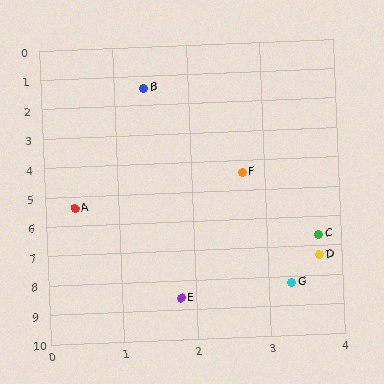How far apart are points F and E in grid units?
Points F and E are about 4.3 grid units apart.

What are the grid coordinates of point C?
Point C is at approximately (3.7, 6.6).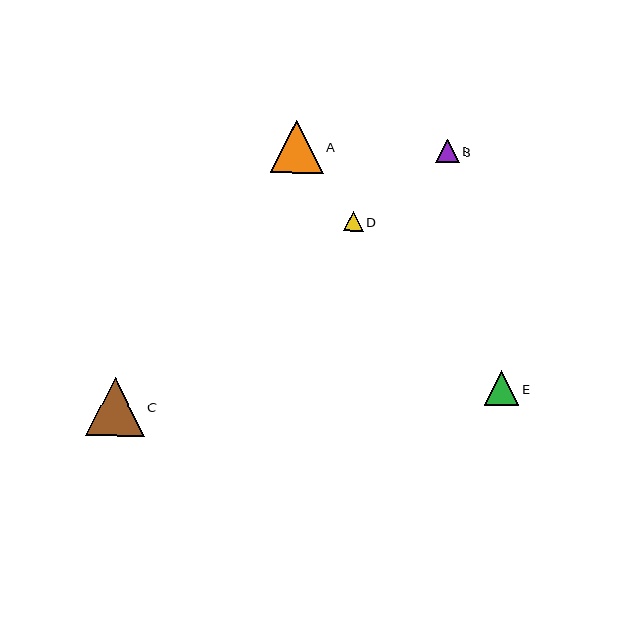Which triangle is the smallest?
Triangle D is the smallest with a size of approximately 19 pixels.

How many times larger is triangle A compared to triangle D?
Triangle A is approximately 2.7 times the size of triangle D.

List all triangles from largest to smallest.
From largest to smallest: C, A, E, B, D.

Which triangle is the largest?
Triangle C is the largest with a size of approximately 59 pixels.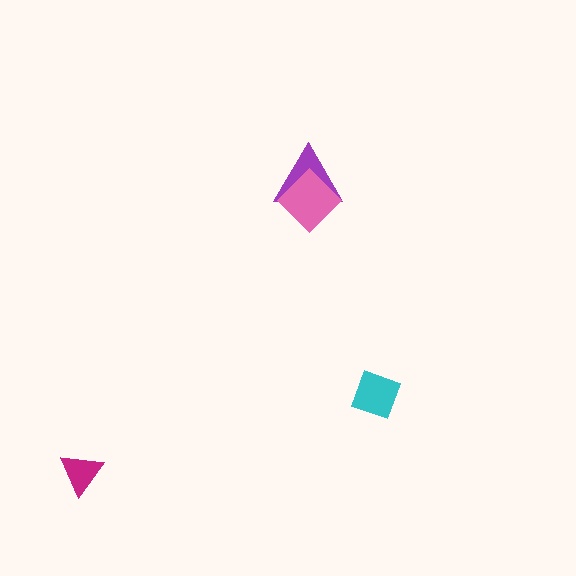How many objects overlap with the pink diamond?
1 object overlaps with the pink diamond.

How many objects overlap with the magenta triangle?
0 objects overlap with the magenta triangle.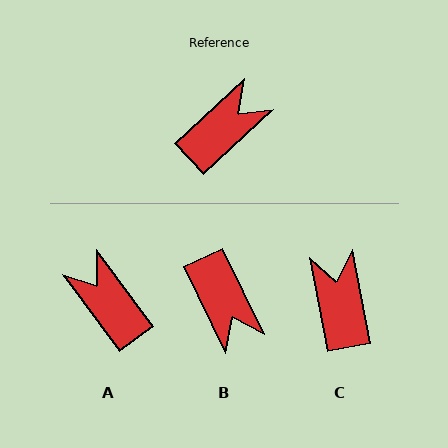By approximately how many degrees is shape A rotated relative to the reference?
Approximately 84 degrees counter-clockwise.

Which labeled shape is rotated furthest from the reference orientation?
B, about 107 degrees away.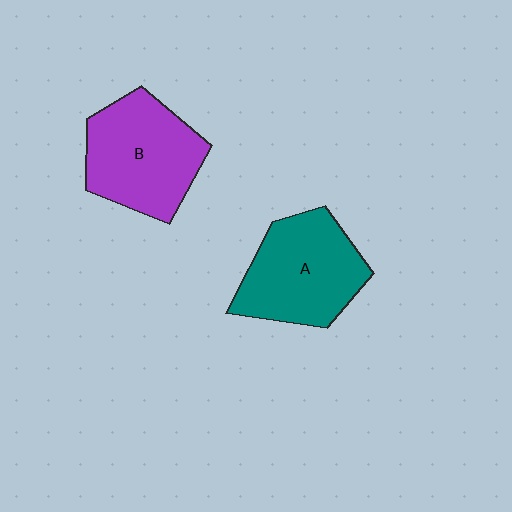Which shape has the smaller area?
Shape A (teal).